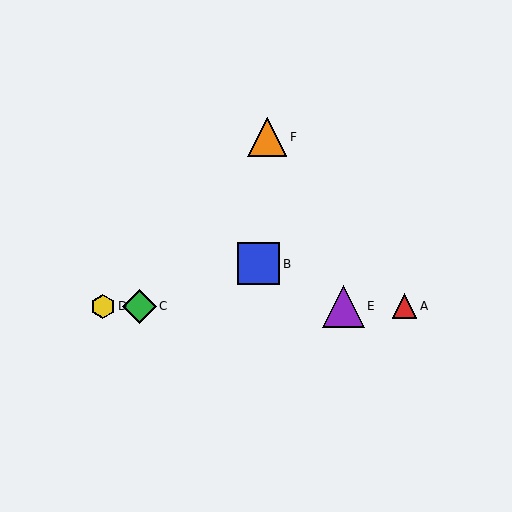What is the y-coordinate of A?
Object A is at y≈306.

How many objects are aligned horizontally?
4 objects (A, C, D, E) are aligned horizontally.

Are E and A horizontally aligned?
Yes, both are at y≈306.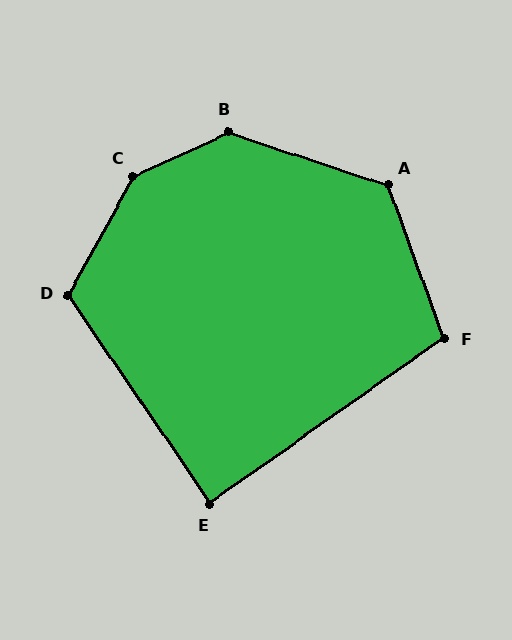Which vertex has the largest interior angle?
C, at approximately 143 degrees.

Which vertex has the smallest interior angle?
E, at approximately 89 degrees.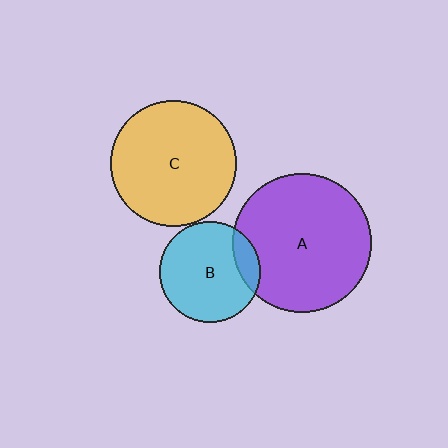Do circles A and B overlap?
Yes.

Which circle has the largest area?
Circle A (purple).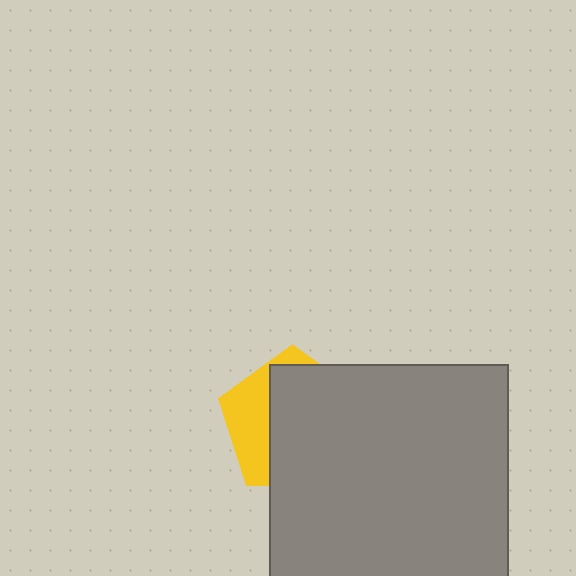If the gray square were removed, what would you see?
You would see the complete yellow pentagon.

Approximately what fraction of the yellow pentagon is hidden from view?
Roughly 67% of the yellow pentagon is hidden behind the gray square.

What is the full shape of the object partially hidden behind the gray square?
The partially hidden object is a yellow pentagon.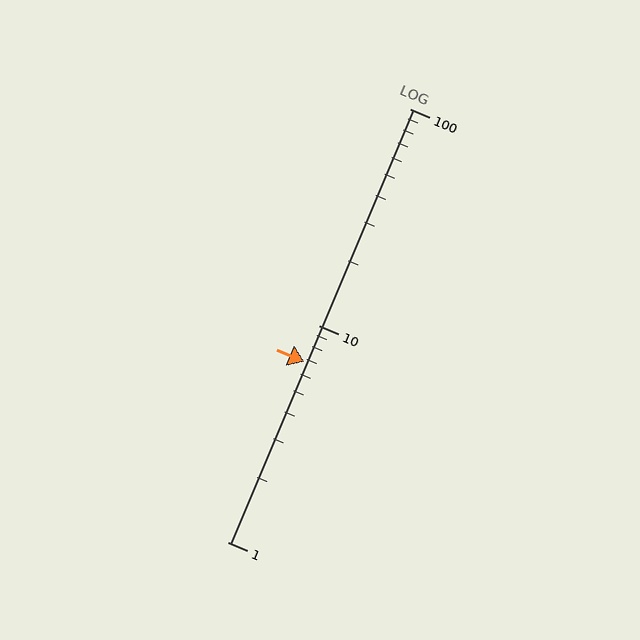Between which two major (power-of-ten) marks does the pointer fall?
The pointer is between 1 and 10.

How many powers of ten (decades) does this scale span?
The scale spans 2 decades, from 1 to 100.